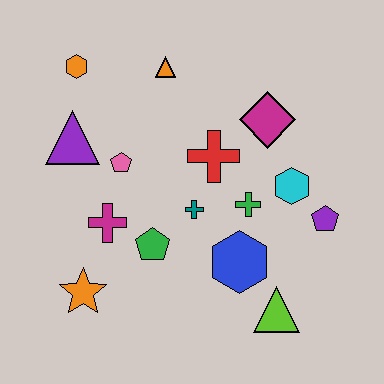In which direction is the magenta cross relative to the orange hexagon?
The magenta cross is below the orange hexagon.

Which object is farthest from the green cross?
The orange hexagon is farthest from the green cross.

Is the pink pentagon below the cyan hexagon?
No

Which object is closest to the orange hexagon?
The purple triangle is closest to the orange hexagon.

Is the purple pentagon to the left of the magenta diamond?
No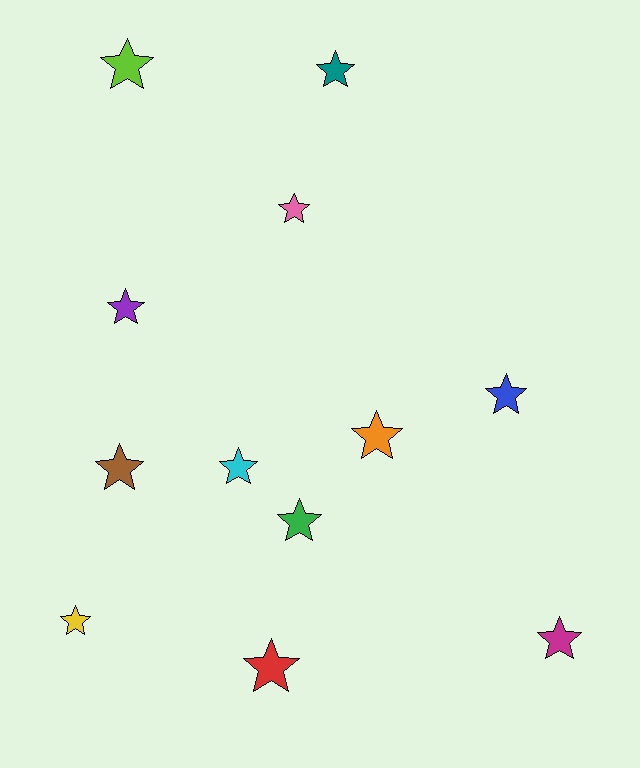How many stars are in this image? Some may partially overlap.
There are 12 stars.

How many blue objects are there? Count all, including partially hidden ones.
There is 1 blue object.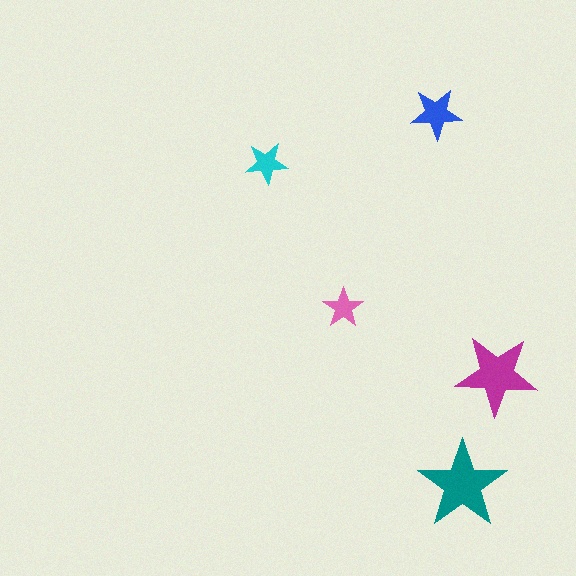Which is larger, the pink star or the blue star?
The blue one.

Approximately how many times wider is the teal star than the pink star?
About 2 times wider.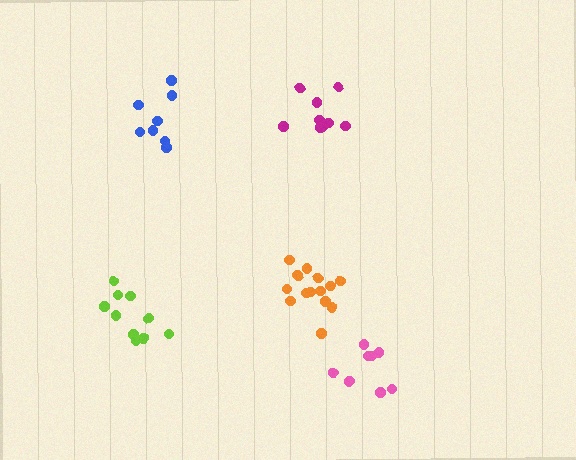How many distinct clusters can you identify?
There are 5 distinct clusters.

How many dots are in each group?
Group 1: 10 dots, Group 2: 14 dots, Group 3: 9 dots, Group 4: 9 dots, Group 5: 8 dots (50 total).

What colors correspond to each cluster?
The clusters are colored: lime, orange, magenta, pink, blue.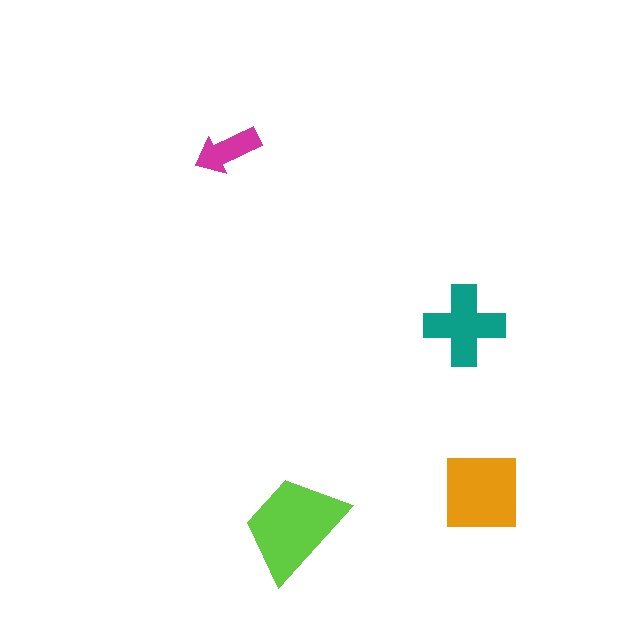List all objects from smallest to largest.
The magenta arrow, the teal cross, the orange square, the lime trapezoid.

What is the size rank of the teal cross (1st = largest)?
3rd.